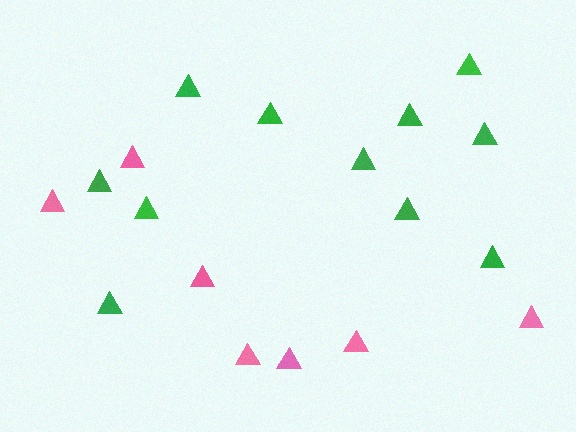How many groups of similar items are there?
There are 2 groups: one group of green triangles (11) and one group of pink triangles (7).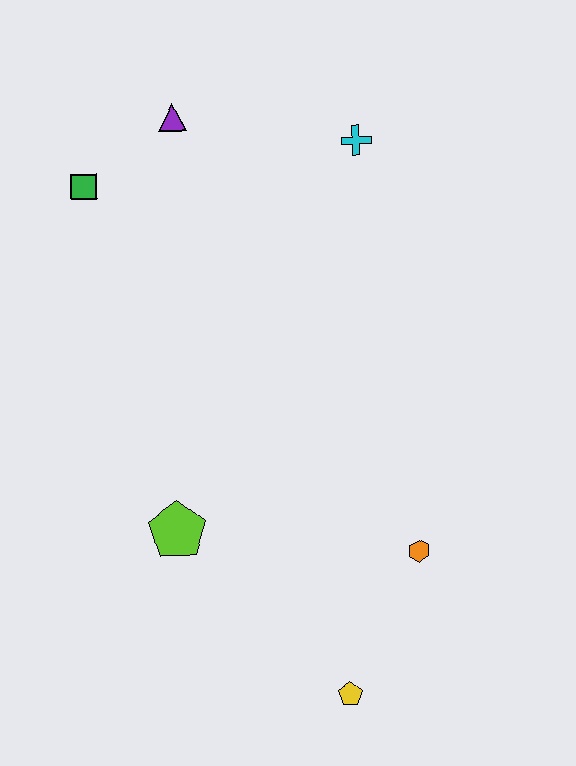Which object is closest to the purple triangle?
The green square is closest to the purple triangle.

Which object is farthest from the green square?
The yellow pentagon is farthest from the green square.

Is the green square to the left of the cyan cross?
Yes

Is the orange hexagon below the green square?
Yes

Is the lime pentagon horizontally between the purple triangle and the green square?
Yes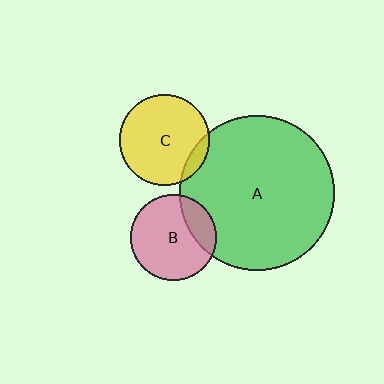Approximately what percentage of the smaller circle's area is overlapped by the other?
Approximately 20%.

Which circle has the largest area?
Circle A (green).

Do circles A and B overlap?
Yes.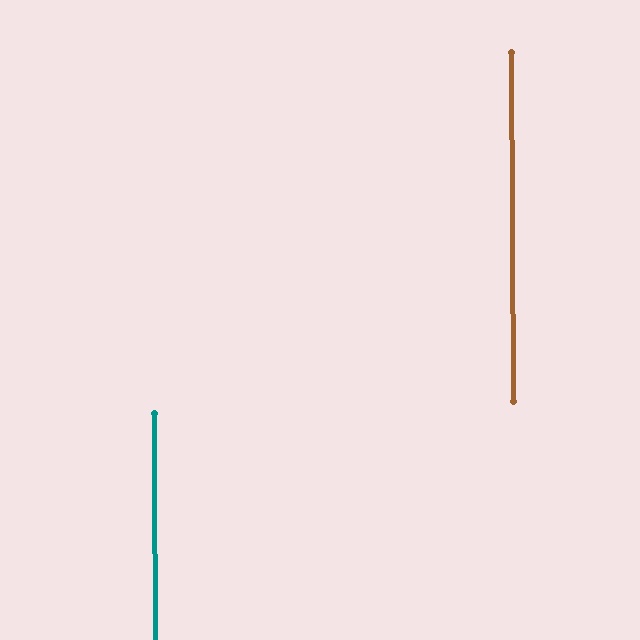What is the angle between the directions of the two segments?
Approximately 0 degrees.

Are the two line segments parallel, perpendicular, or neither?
Parallel — their directions differ by only 0.1°.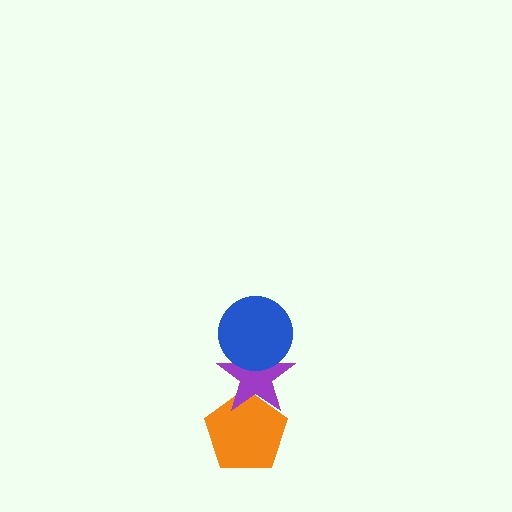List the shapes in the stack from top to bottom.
From top to bottom: the blue circle, the purple star, the orange pentagon.